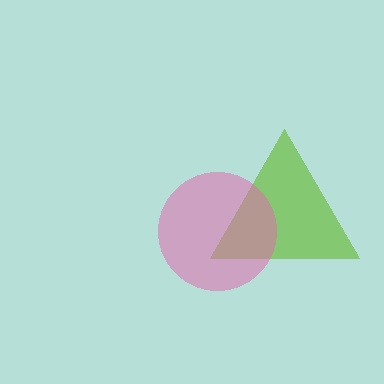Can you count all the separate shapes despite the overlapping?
Yes, there are 2 separate shapes.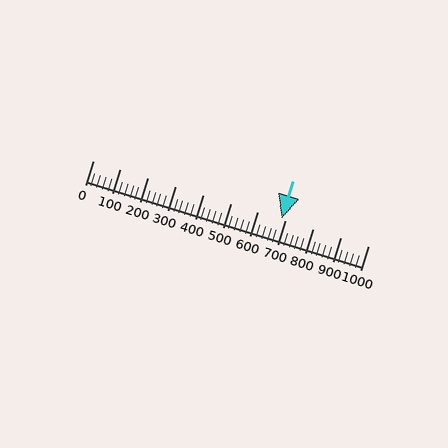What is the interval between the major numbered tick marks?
The major tick marks are spaced 100 units apart.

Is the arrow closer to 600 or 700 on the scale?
The arrow is closer to 700.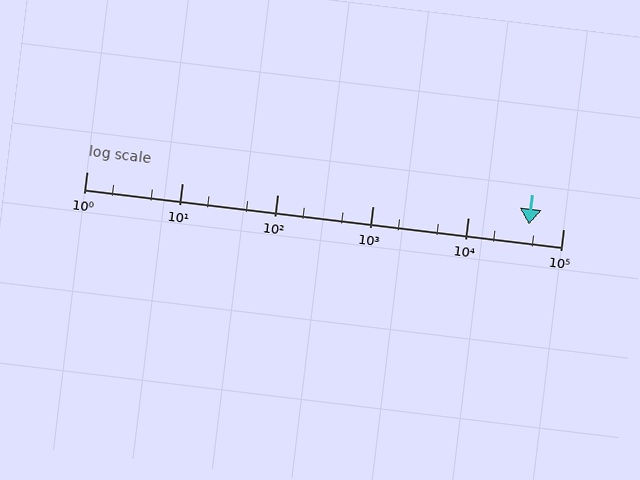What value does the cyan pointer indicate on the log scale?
The pointer indicates approximately 44000.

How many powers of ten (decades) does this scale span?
The scale spans 5 decades, from 1 to 100000.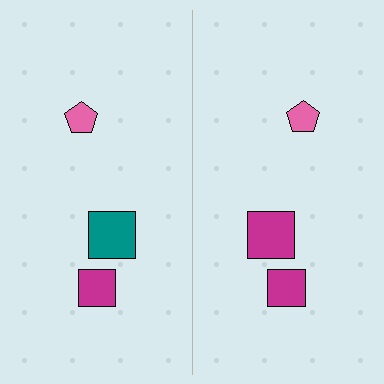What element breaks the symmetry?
The magenta square on the right side breaks the symmetry — its mirror counterpart is teal.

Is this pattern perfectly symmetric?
No, the pattern is not perfectly symmetric. The magenta square on the right side breaks the symmetry — its mirror counterpart is teal.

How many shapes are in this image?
There are 6 shapes in this image.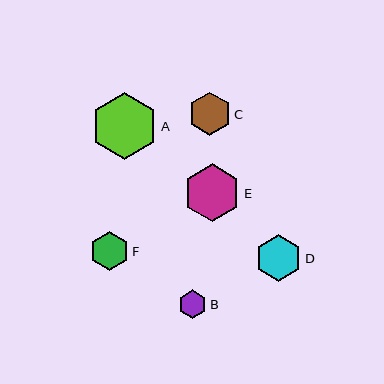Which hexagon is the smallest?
Hexagon B is the smallest with a size of approximately 29 pixels.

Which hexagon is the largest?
Hexagon A is the largest with a size of approximately 67 pixels.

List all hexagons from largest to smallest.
From largest to smallest: A, E, D, C, F, B.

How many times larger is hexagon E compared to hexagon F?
Hexagon E is approximately 1.5 times the size of hexagon F.